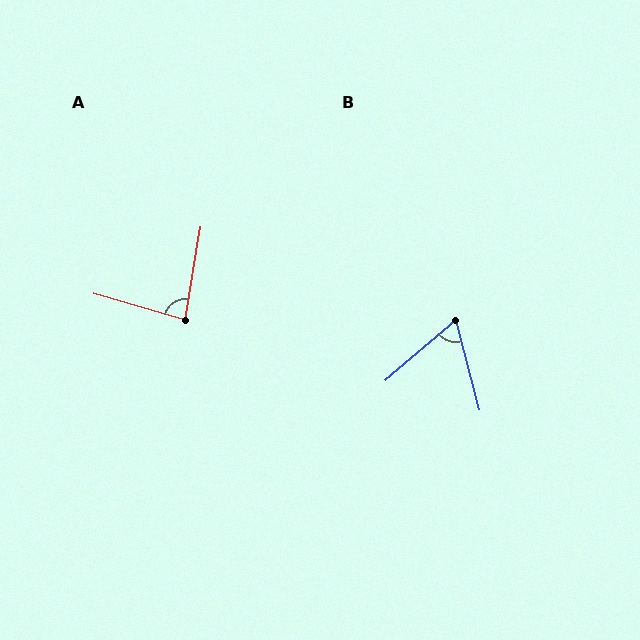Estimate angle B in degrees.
Approximately 64 degrees.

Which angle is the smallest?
B, at approximately 64 degrees.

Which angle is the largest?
A, at approximately 83 degrees.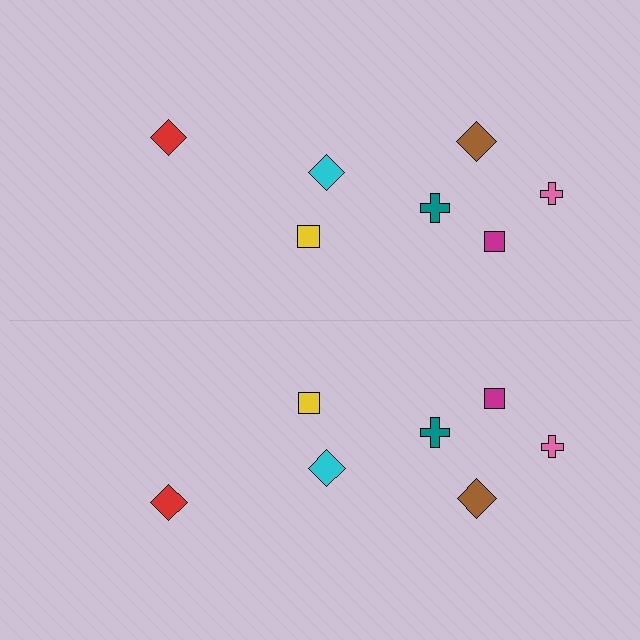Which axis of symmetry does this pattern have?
The pattern has a horizontal axis of symmetry running through the center of the image.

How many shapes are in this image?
There are 14 shapes in this image.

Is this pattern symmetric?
Yes, this pattern has bilateral (reflection) symmetry.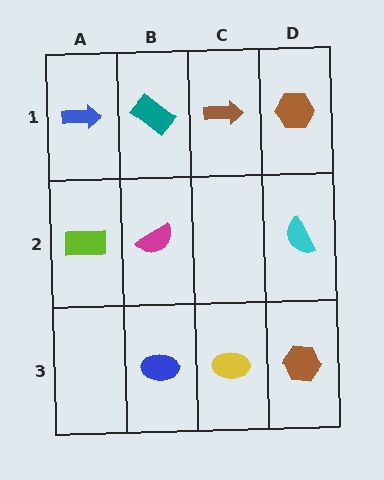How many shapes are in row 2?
3 shapes.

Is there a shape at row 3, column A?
No, that cell is empty.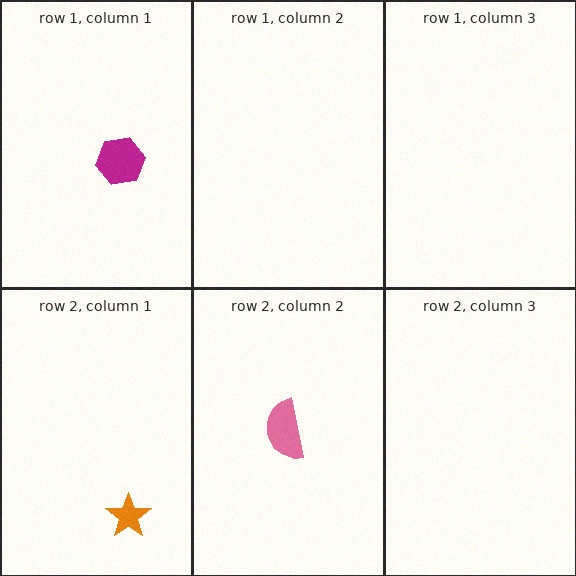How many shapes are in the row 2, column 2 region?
1.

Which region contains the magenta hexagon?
The row 1, column 1 region.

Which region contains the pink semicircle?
The row 2, column 2 region.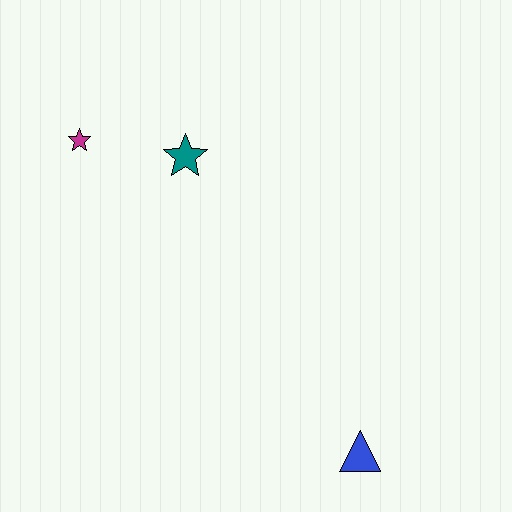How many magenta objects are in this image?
There is 1 magenta object.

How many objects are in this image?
There are 3 objects.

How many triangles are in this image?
There is 1 triangle.